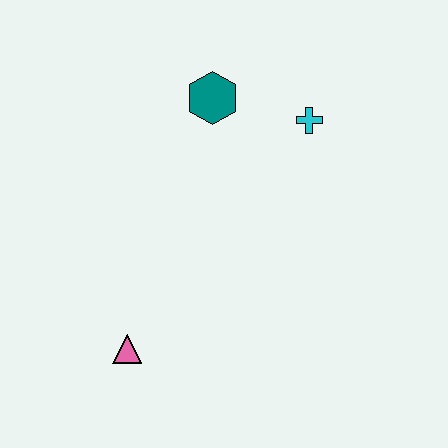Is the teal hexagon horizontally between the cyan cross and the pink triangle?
Yes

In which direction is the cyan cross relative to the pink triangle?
The cyan cross is above the pink triangle.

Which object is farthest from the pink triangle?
The cyan cross is farthest from the pink triangle.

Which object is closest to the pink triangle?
The teal hexagon is closest to the pink triangle.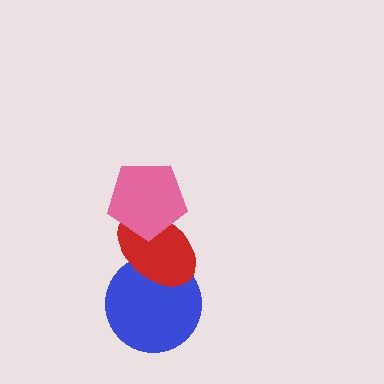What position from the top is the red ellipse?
The red ellipse is 2nd from the top.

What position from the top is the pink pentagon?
The pink pentagon is 1st from the top.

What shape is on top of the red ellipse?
The pink pentagon is on top of the red ellipse.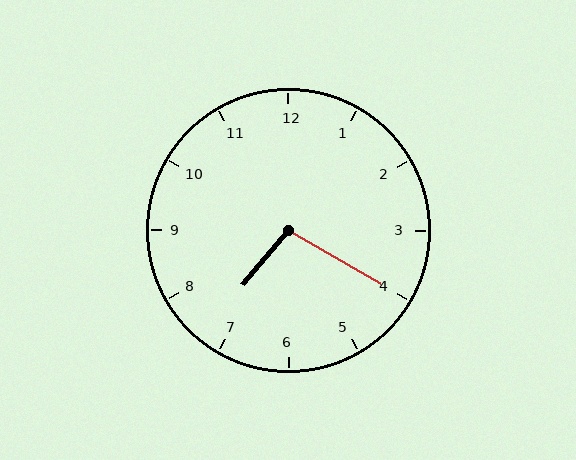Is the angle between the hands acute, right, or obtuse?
It is obtuse.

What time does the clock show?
7:20.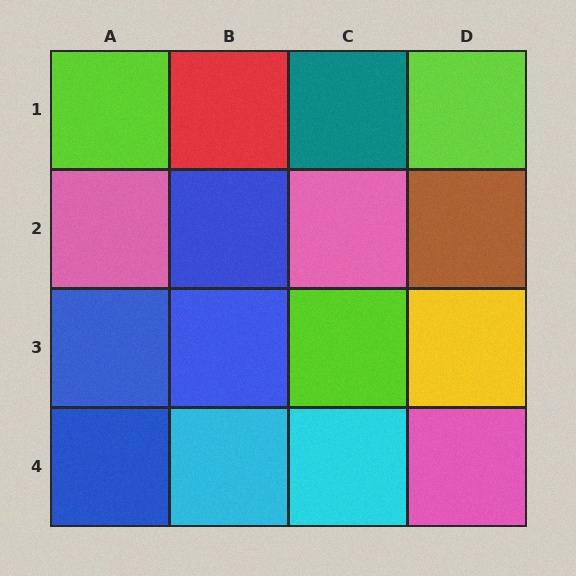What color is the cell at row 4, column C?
Cyan.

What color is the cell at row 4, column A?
Blue.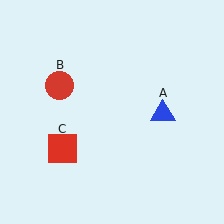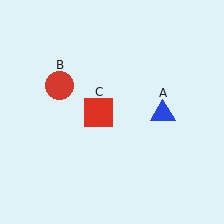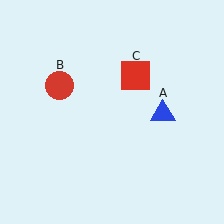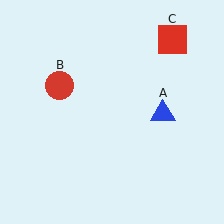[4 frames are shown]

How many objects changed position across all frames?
1 object changed position: red square (object C).